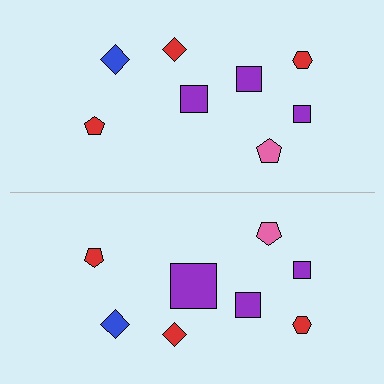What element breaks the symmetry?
The purple square on the bottom side has a different size than its mirror counterpart.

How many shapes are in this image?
There are 16 shapes in this image.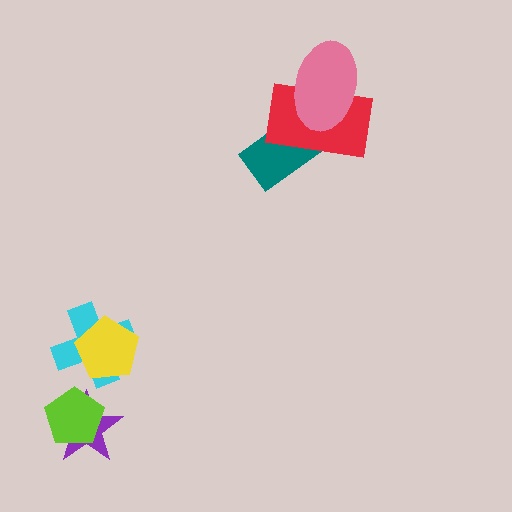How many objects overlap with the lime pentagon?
1 object overlaps with the lime pentagon.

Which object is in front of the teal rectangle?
The red rectangle is in front of the teal rectangle.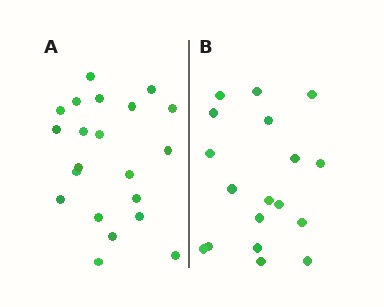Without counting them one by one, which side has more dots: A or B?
Region A (the left region) has more dots.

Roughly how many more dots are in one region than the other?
Region A has just a few more — roughly 2 or 3 more dots than region B.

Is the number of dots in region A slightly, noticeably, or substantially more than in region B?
Region A has only slightly more — the two regions are fairly close. The ratio is roughly 1.2 to 1.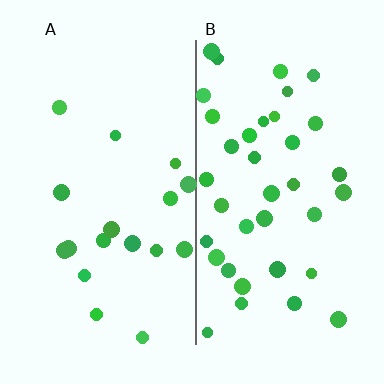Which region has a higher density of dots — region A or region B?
B (the right).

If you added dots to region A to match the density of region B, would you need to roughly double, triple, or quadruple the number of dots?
Approximately double.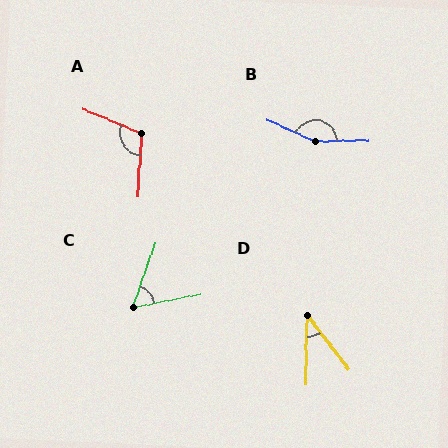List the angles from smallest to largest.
D (39°), C (60°), A (109°), B (155°).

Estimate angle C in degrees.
Approximately 60 degrees.